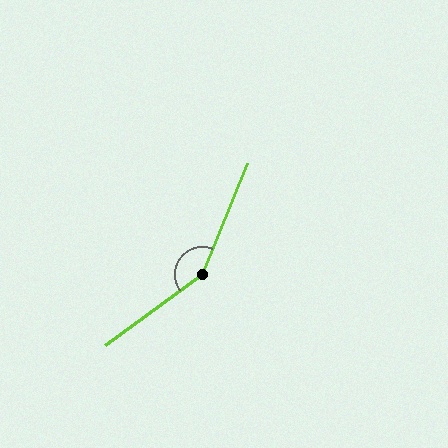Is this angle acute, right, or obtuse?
It is obtuse.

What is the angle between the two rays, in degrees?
Approximately 148 degrees.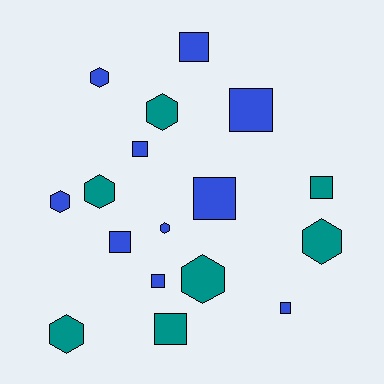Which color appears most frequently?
Blue, with 10 objects.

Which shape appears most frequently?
Square, with 9 objects.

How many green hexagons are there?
There are no green hexagons.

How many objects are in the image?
There are 17 objects.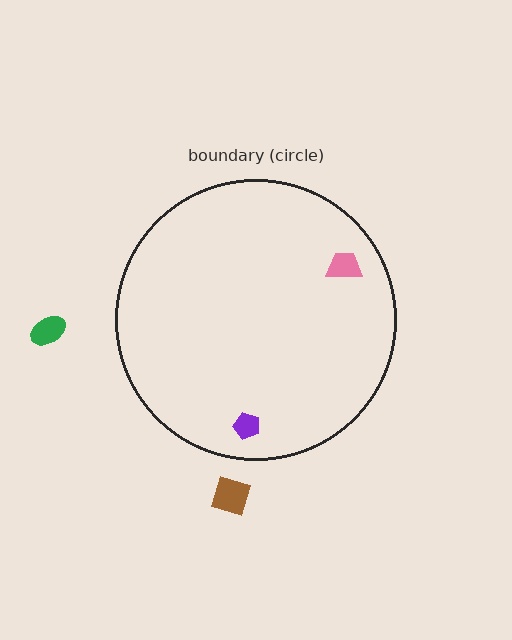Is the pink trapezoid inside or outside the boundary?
Inside.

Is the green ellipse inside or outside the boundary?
Outside.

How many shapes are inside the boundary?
2 inside, 2 outside.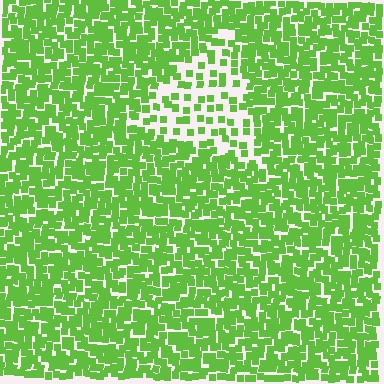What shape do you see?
I see a triangle.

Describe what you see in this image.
The image contains small lime elements arranged at two different densities. A triangle-shaped region is visible where the elements are less densely packed than the surrounding area.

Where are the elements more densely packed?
The elements are more densely packed outside the triangle boundary.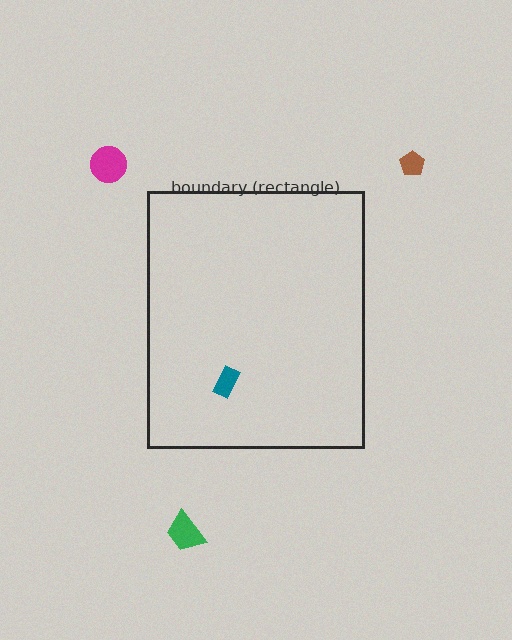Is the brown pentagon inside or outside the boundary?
Outside.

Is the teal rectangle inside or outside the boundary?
Inside.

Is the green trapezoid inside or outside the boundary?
Outside.